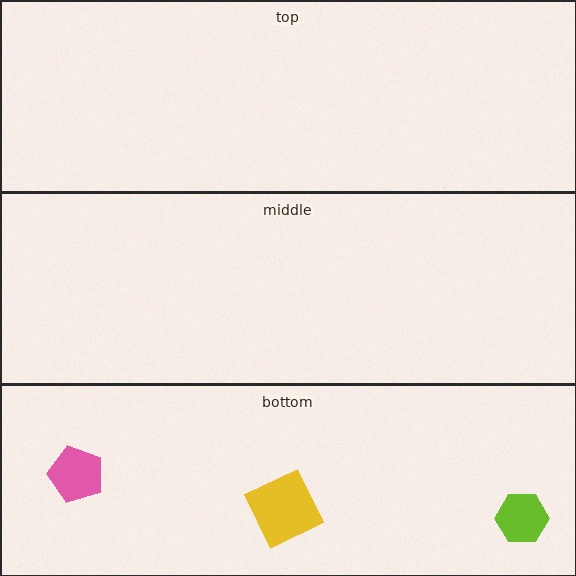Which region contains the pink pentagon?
The bottom region.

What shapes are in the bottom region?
The pink pentagon, the lime hexagon, the yellow square.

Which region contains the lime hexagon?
The bottom region.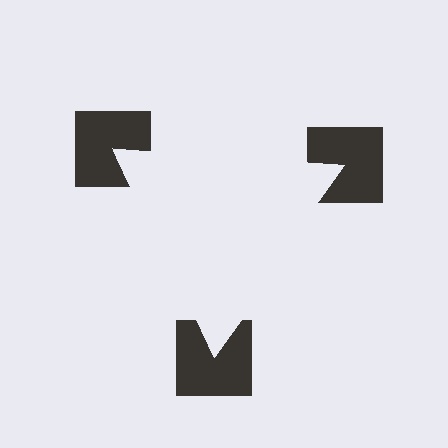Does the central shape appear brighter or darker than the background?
It typically appears slightly brighter than the background, even though no actual brightness change is drawn.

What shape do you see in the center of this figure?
An illusory triangle — its edges are inferred from the aligned wedge cuts in the notched squares, not physically drawn.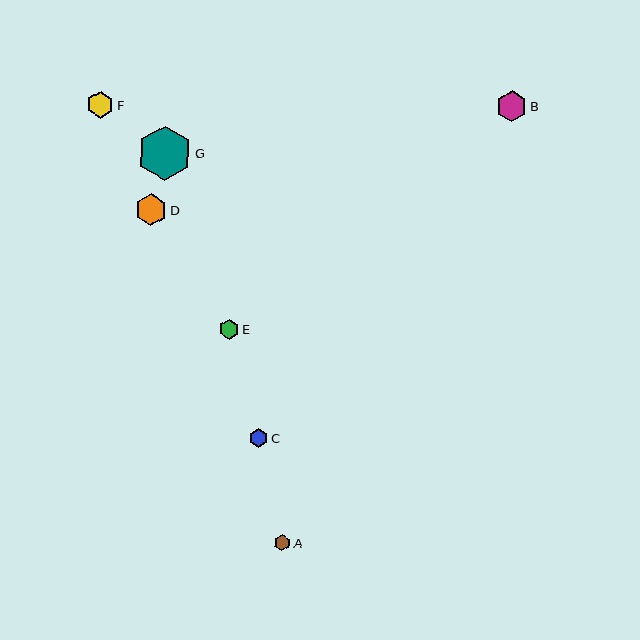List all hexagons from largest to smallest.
From largest to smallest: G, D, B, F, E, C, A.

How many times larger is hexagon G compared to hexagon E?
Hexagon G is approximately 2.8 times the size of hexagon E.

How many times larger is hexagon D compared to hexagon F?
Hexagon D is approximately 1.2 times the size of hexagon F.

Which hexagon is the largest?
Hexagon G is the largest with a size of approximately 54 pixels.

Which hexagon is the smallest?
Hexagon A is the smallest with a size of approximately 16 pixels.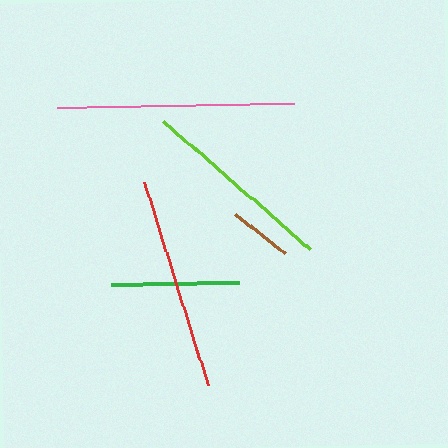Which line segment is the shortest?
The brown line is the shortest at approximately 63 pixels.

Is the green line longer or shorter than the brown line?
The green line is longer than the brown line.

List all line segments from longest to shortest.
From longest to shortest: pink, red, lime, green, brown.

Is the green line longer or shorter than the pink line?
The pink line is longer than the green line.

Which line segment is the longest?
The pink line is the longest at approximately 237 pixels.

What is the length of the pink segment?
The pink segment is approximately 237 pixels long.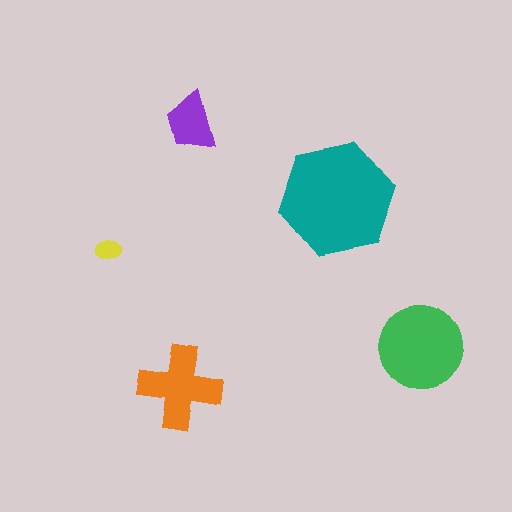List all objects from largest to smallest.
The teal hexagon, the green circle, the orange cross, the purple trapezoid, the yellow ellipse.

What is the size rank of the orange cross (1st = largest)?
3rd.